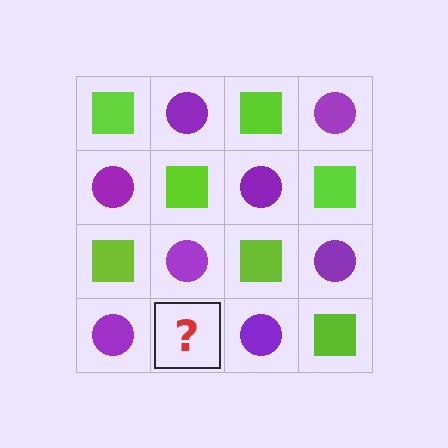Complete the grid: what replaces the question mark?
The question mark should be replaced with a lime square.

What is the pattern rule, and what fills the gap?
The rule is that it alternates lime square and purple circle in a checkerboard pattern. The gap should be filled with a lime square.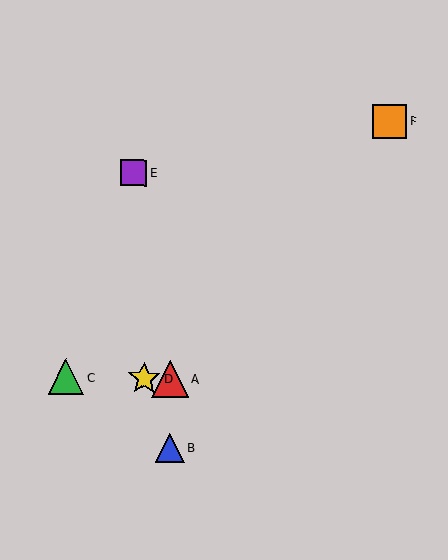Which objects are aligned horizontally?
Objects A, C, D are aligned horizontally.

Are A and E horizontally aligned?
No, A is at y≈379 and E is at y≈172.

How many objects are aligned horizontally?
3 objects (A, C, D) are aligned horizontally.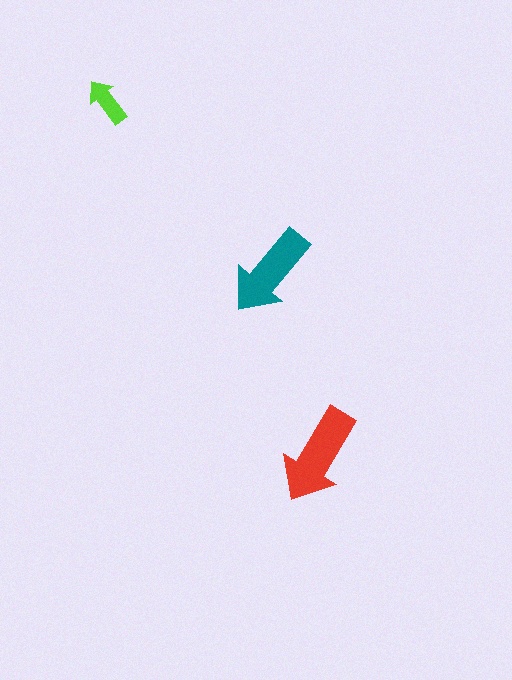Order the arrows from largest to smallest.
the red one, the teal one, the lime one.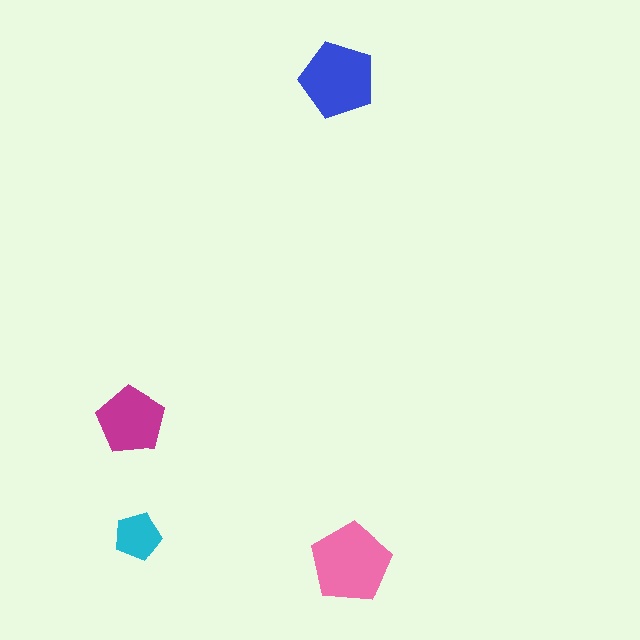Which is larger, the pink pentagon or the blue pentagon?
The pink one.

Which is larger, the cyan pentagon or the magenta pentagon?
The magenta one.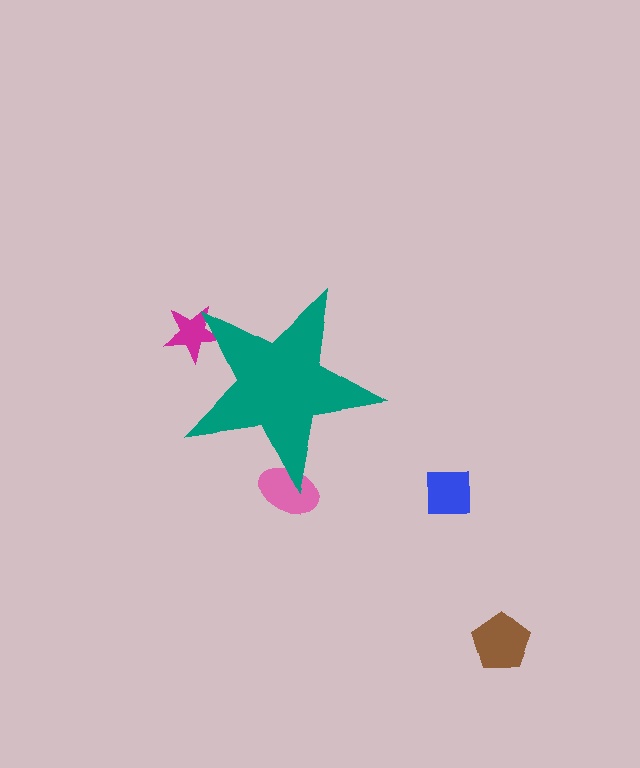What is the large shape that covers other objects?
A teal star.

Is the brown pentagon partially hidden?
No, the brown pentagon is fully visible.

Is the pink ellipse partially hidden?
Yes, the pink ellipse is partially hidden behind the teal star.